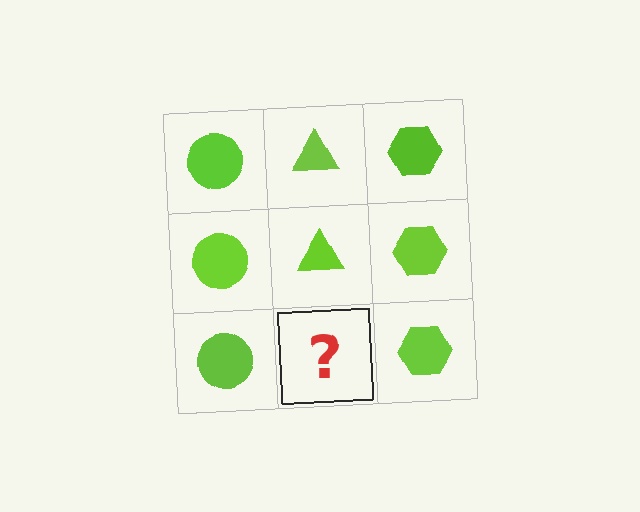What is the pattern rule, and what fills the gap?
The rule is that each column has a consistent shape. The gap should be filled with a lime triangle.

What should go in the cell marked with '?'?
The missing cell should contain a lime triangle.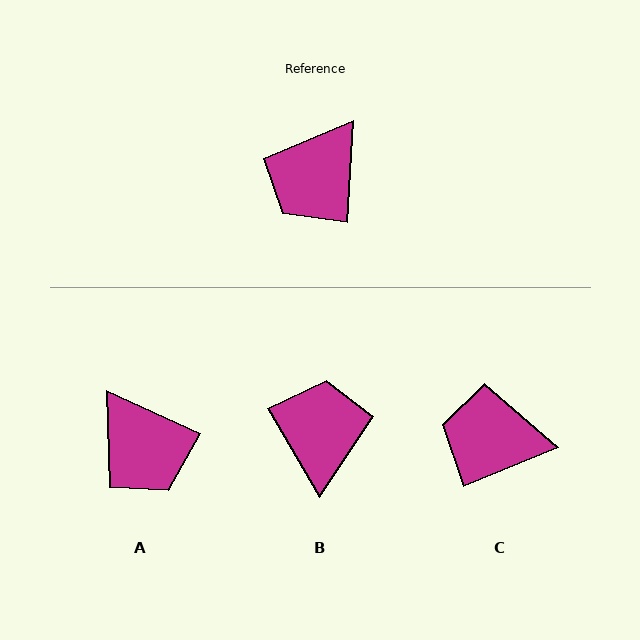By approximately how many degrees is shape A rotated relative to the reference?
Approximately 69 degrees counter-clockwise.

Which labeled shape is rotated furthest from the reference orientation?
B, about 146 degrees away.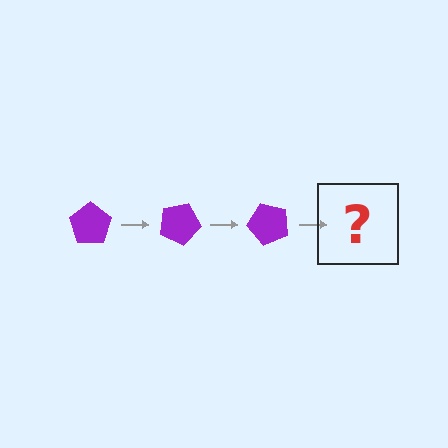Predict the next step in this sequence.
The next step is a purple pentagon rotated 75 degrees.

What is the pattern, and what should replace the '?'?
The pattern is that the pentagon rotates 25 degrees each step. The '?' should be a purple pentagon rotated 75 degrees.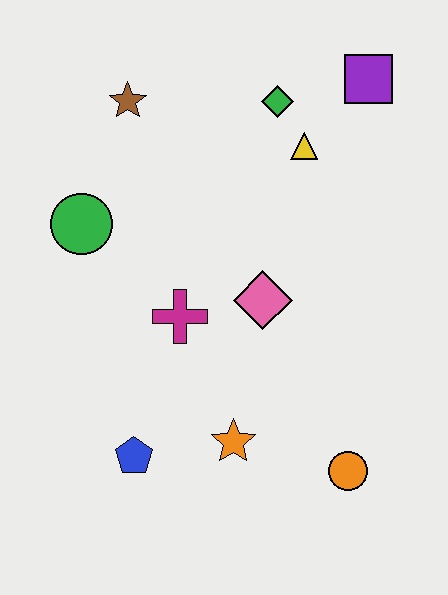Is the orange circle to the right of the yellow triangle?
Yes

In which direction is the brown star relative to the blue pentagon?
The brown star is above the blue pentagon.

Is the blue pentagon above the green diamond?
No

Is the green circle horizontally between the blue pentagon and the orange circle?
No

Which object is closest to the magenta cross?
The pink diamond is closest to the magenta cross.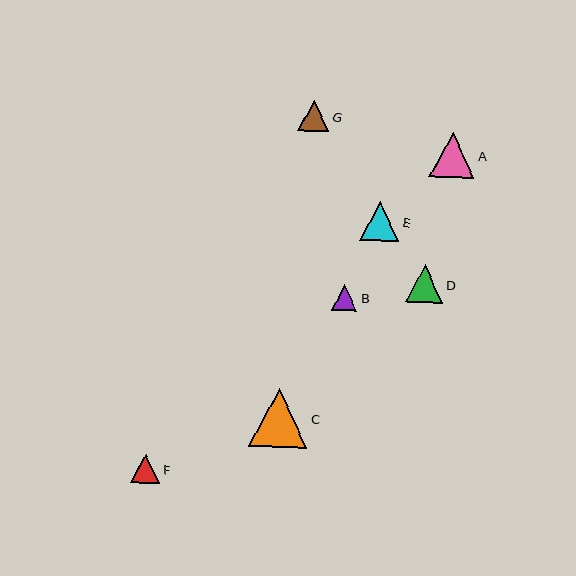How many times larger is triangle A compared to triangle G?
Triangle A is approximately 1.5 times the size of triangle G.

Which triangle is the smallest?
Triangle B is the smallest with a size of approximately 25 pixels.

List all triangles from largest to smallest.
From largest to smallest: C, A, E, D, G, F, B.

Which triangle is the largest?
Triangle C is the largest with a size of approximately 59 pixels.